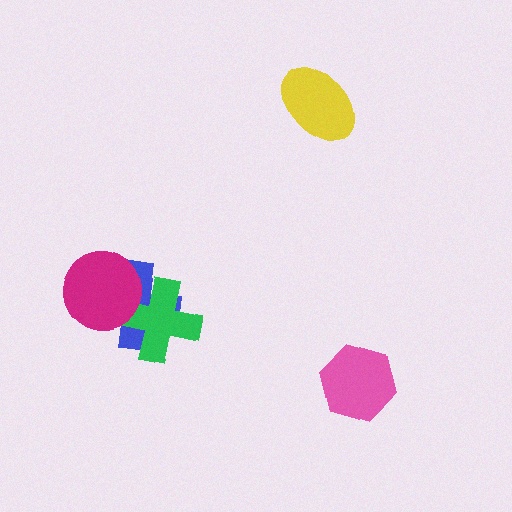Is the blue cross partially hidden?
Yes, it is partially covered by another shape.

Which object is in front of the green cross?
The magenta circle is in front of the green cross.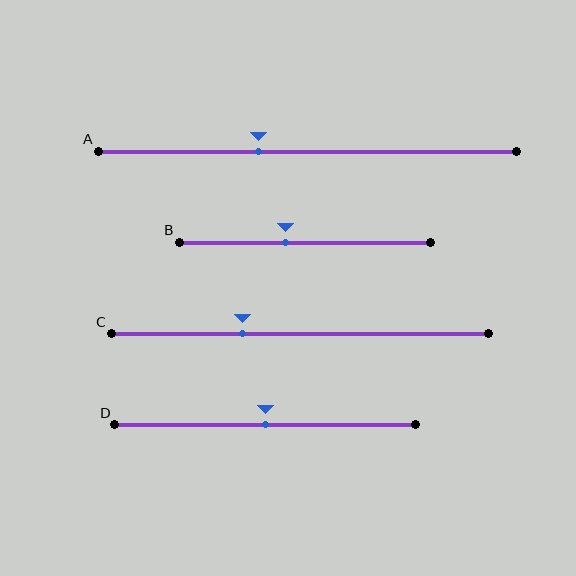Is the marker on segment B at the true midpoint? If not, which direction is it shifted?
No, the marker on segment B is shifted to the left by about 8% of the segment length.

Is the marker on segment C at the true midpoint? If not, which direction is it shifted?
No, the marker on segment C is shifted to the left by about 15% of the segment length.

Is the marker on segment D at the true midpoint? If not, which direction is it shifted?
Yes, the marker on segment D is at the true midpoint.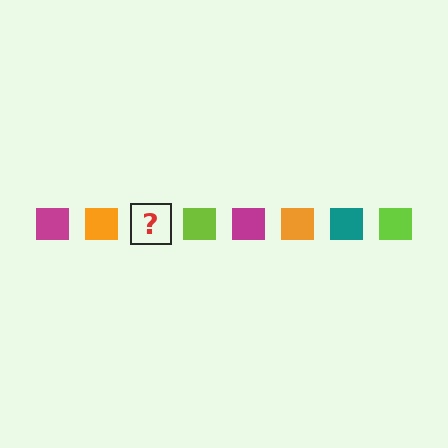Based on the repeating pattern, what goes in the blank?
The blank should be a teal square.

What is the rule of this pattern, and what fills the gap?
The rule is that the pattern cycles through magenta, orange, teal, lime squares. The gap should be filled with a teal square.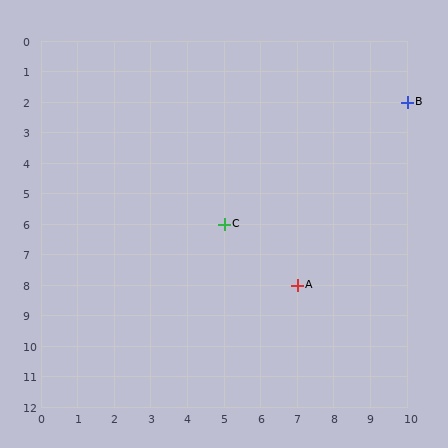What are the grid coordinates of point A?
Point A is at grid coordinates (7, 8).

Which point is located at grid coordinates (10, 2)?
Point B is at (10, 2).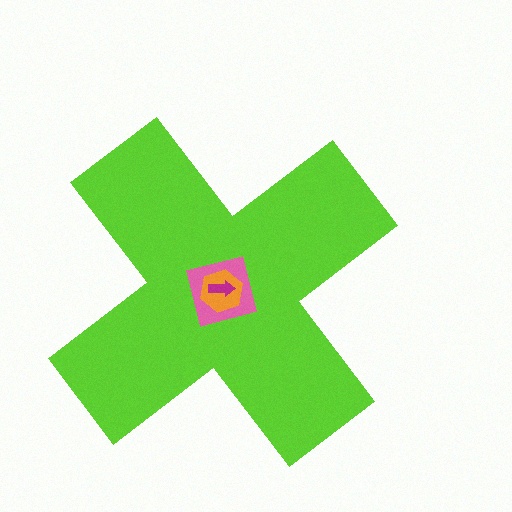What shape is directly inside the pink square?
The orange hexagon.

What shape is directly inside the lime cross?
The pink square.